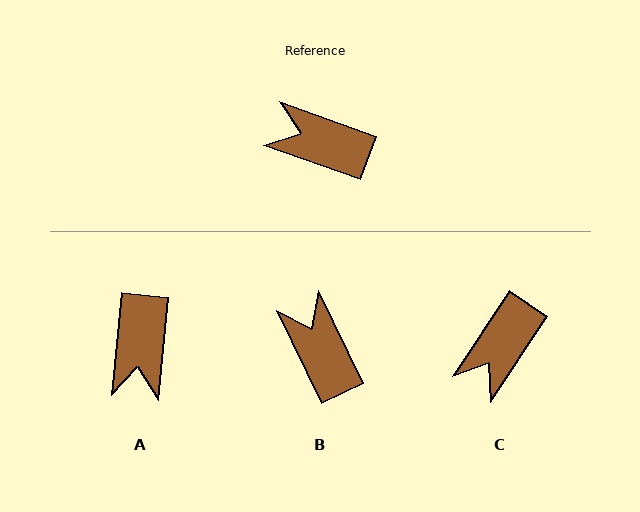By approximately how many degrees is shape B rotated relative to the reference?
Approximately 45 degrees clockwise.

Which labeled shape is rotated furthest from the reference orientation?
A, about 104 degrees away.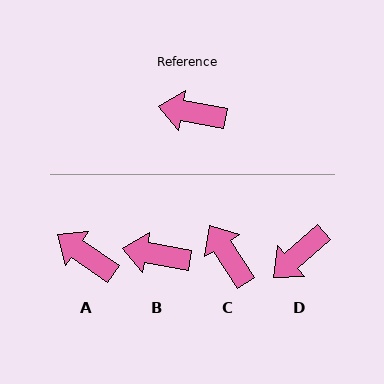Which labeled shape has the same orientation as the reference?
B.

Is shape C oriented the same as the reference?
No, it is off by about 48 degrees.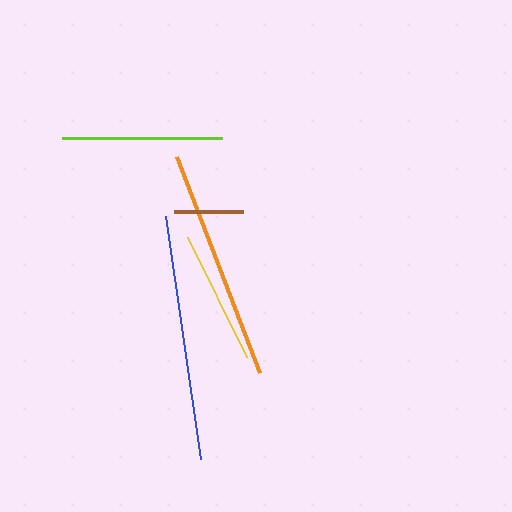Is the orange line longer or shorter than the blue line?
The blue line is longer than the orange line.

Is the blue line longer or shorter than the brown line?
The blue line is longer than the brown line.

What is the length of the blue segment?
The blue segment is approximately 245 pixels long.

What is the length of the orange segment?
The orange segment is approximately 232 pixels long.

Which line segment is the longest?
The blue line is the longest at approximately 245 pixels.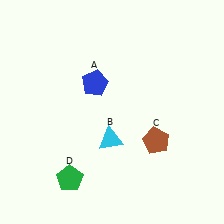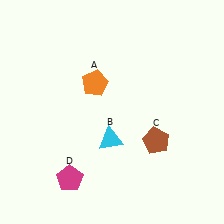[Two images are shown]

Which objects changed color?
A changed from blue to orange. D changed from green to magenta.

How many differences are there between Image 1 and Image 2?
There are 2 differences between the two images.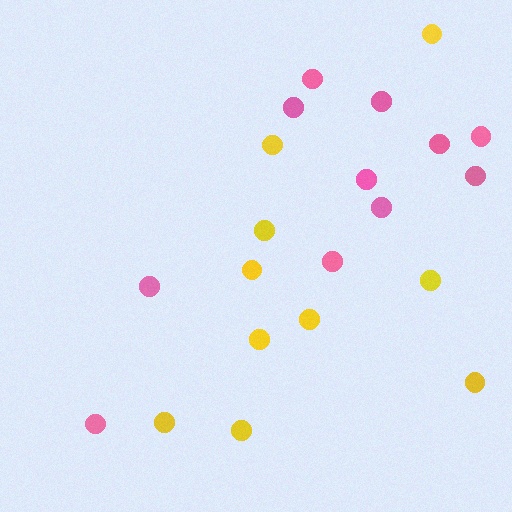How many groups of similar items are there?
There are 2 groups: one group of pink circles (11) and one group of yellow circles (10).